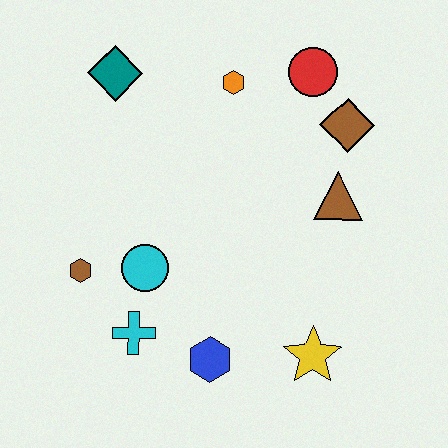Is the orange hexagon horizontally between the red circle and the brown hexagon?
Yes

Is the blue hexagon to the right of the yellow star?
No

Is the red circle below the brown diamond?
No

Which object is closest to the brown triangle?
The brown diamond is closest to the brown triangle.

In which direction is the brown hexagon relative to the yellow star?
The brown hexagon is to the left of the yellow star.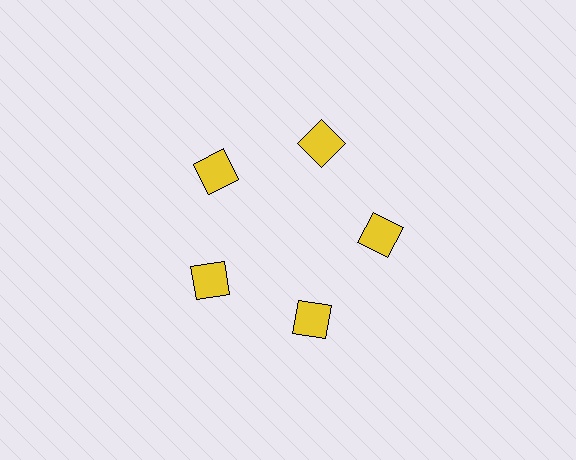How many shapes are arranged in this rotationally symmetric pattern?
There are 5 shapes, arranged in 5 groups of 1.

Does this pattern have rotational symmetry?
Yes, this pattern has 5-fold rotational symmetry. It looks the same after rotating 72 degrees around the center.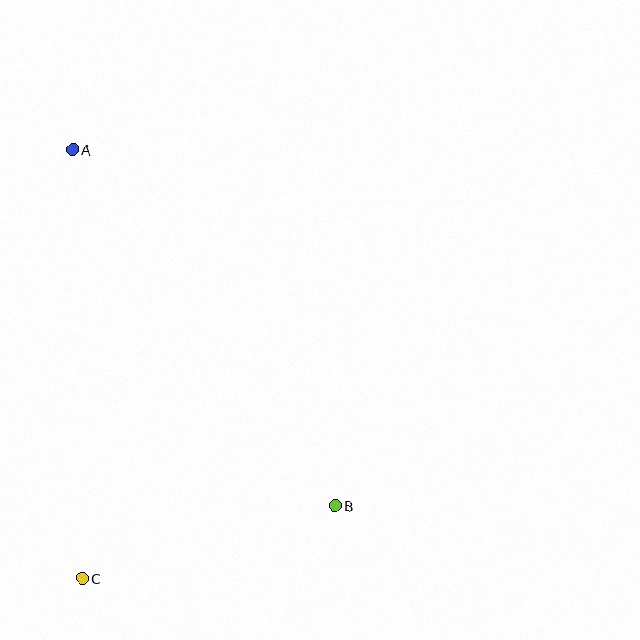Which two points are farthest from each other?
Points A and B are farthest from each other.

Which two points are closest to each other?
Points B and C are closest to each other.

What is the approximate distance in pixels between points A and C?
The distance between A and C is approximately 429 pixels.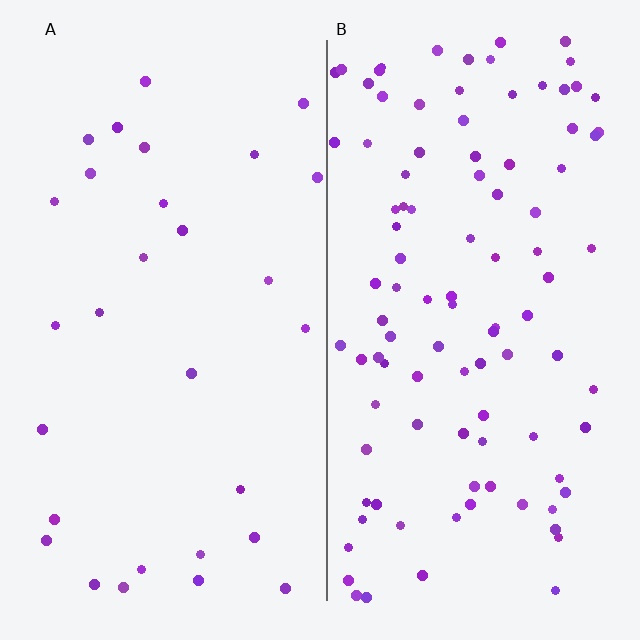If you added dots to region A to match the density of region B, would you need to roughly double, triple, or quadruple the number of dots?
Approximately triple.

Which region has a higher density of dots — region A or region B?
B (the right).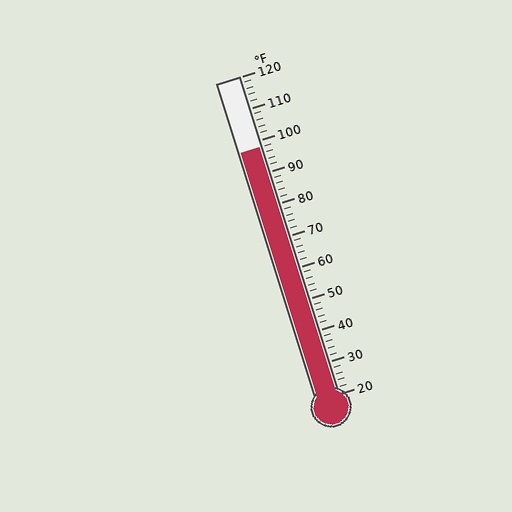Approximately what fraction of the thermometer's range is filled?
The thermometer is filled to approximately 80% of its range.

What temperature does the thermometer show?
The thermometer shows approximately 98°F.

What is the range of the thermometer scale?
The thermometer scale ranges from 20°F to 120°F.